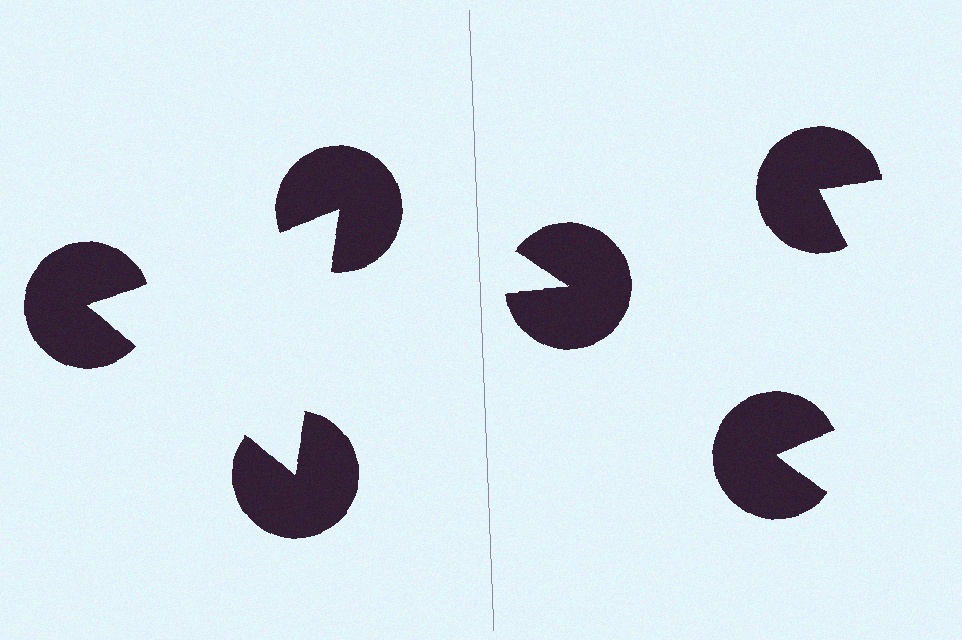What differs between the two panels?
The pac-man discs are positioned identically on both sides; only the wedge orientations differ. On the left they align to a triangle; on the right they are misaligned.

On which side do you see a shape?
An illusory triangle appears on the left side. On the right side the wedge cuts are rotated, so no coherent shape forms.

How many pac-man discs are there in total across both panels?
6 — 3 on each side.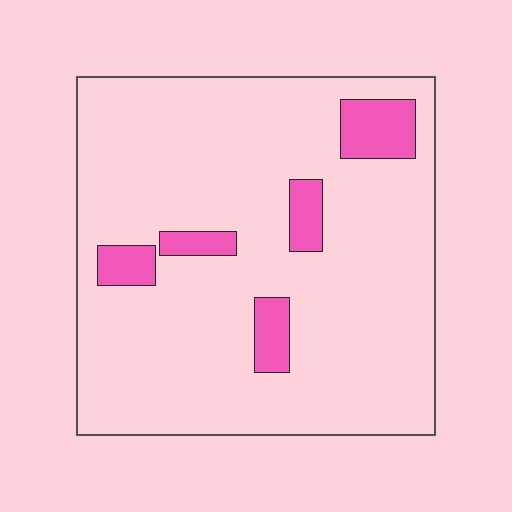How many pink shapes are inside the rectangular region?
5.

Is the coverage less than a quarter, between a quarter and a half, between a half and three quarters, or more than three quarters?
Less than a quarter.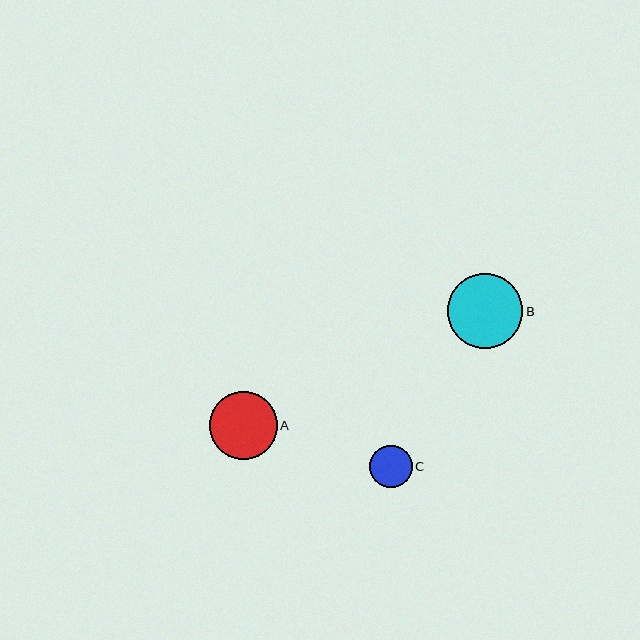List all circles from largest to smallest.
From largest to smallest: B, A, C.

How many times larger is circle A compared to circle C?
Circle A is approximately 1.6 times the size of circle C.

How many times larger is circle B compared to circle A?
Circle B is approximately 1.1 times the size of circle A.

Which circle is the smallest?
Circle C is the smallest with a size of approximately 43 pixels.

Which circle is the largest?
Circle B is the largest with a size of approximately 75 pixels.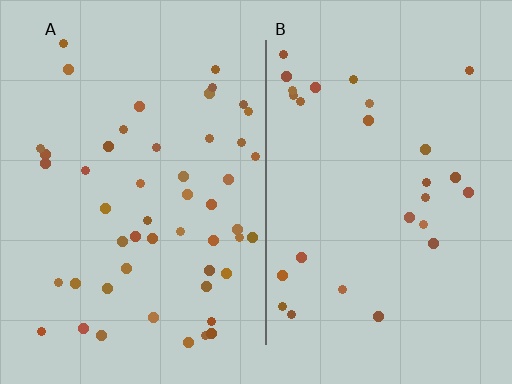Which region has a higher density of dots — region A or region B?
A (the left).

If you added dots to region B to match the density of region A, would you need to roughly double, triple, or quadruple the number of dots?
Approximately double.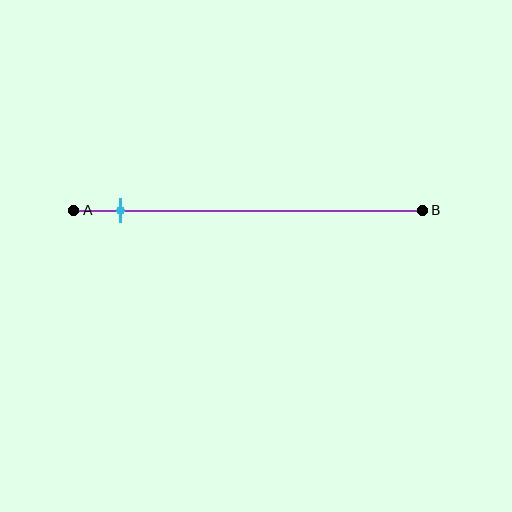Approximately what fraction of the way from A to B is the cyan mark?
The cyan mark is approximately 15% of the way from A to B.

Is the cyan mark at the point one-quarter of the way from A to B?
No, the mark is at about 15% from A, not at the 25% one-quarter point.